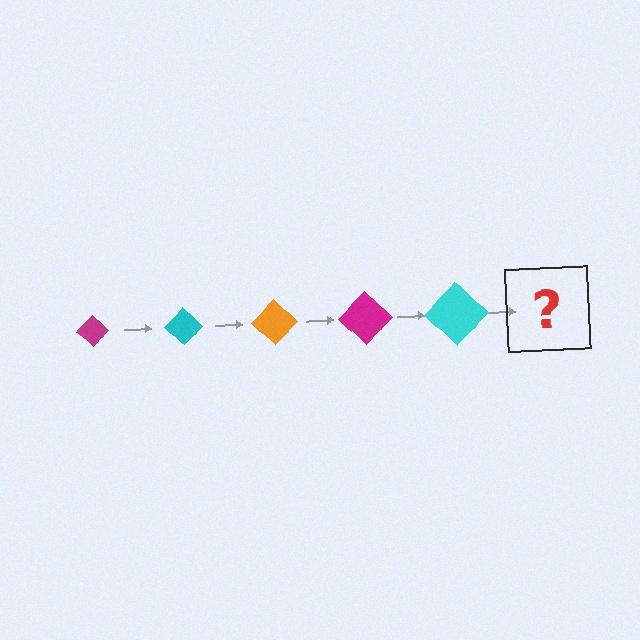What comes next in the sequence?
The next element should be an orange diamond, larger than the previous one.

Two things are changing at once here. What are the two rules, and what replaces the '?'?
The two rules are that the diamond grows larger each step and the color cycles through magenta, cyan, and orange. The '?' should be an orange diamond, larger than the previous one.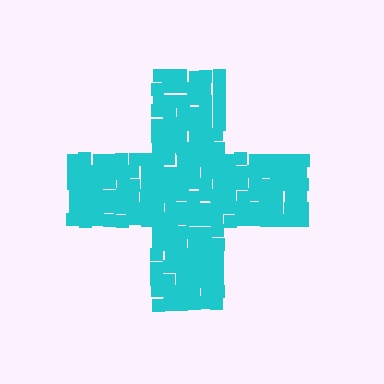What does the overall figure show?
The overall figure shows a cross.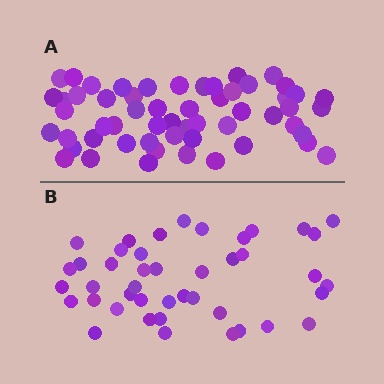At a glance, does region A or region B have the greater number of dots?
Region A (the top region) has more dots.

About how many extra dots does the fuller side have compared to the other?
Region A has approximately 15 more dots than region B.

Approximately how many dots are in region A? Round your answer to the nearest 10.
About 60 dots. (The exact count is 56, which rounds to 60.)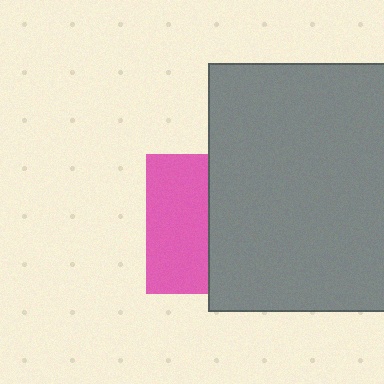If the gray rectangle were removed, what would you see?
You would see the complete pink square.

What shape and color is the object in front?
The object in front is a gray rectangle.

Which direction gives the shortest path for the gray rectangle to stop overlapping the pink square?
Moving right gives the shortest separation.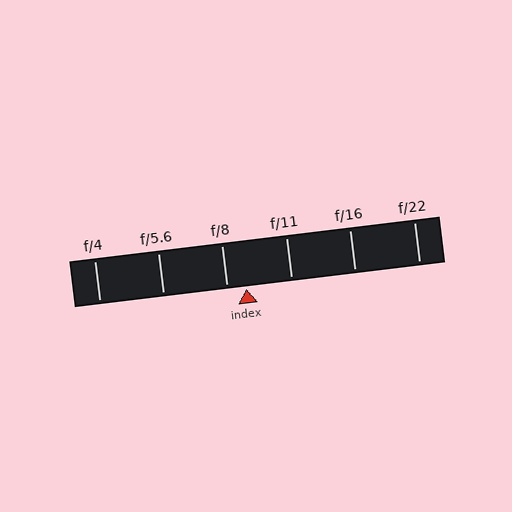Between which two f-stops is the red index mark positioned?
The index mark is between f/8 and f/11.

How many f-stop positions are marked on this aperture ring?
There are 6 f-stop positions marked.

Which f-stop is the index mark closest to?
The index mark is closest to f/8.